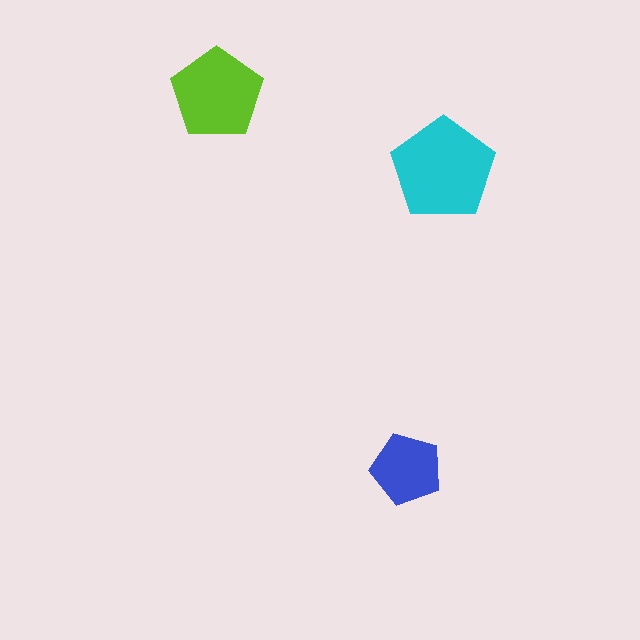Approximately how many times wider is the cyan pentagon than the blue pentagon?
About 1.5 times wider.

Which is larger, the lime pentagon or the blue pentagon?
The lime one.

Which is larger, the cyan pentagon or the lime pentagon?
The cyan one.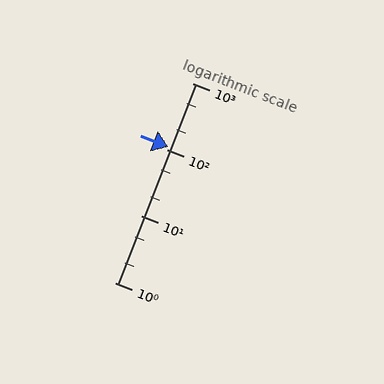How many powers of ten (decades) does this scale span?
The scale spans 3 decades, from 1 to 1000.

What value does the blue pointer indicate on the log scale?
The pointer indicates approximately 110.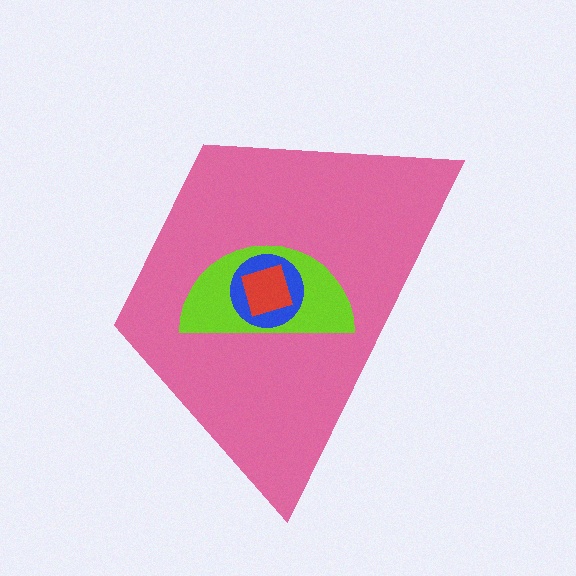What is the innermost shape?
The red square.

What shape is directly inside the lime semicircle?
The blue circle.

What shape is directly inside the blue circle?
The red square.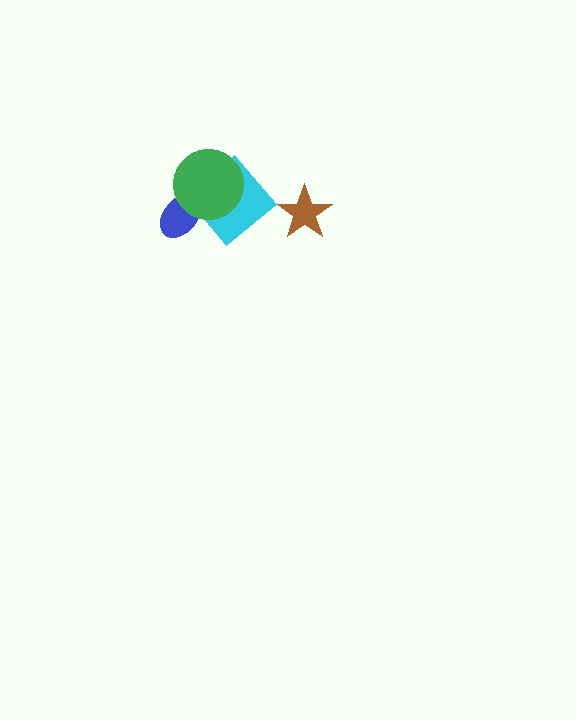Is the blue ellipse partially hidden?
Yes, it is partially covered by another shape.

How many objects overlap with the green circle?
2 objects overlap with the green circle.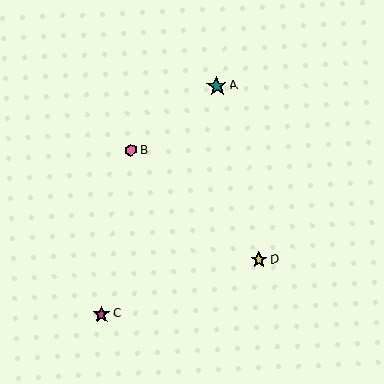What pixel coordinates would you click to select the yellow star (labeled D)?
Click at (259, 260) to select the yellow star D.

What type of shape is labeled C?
Shape C is a magenta star.